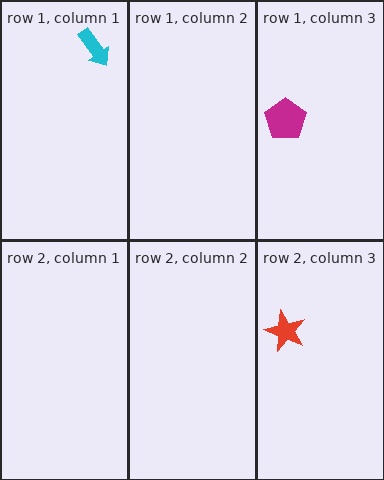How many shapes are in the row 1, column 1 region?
1.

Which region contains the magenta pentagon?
The row 1, column 3 region.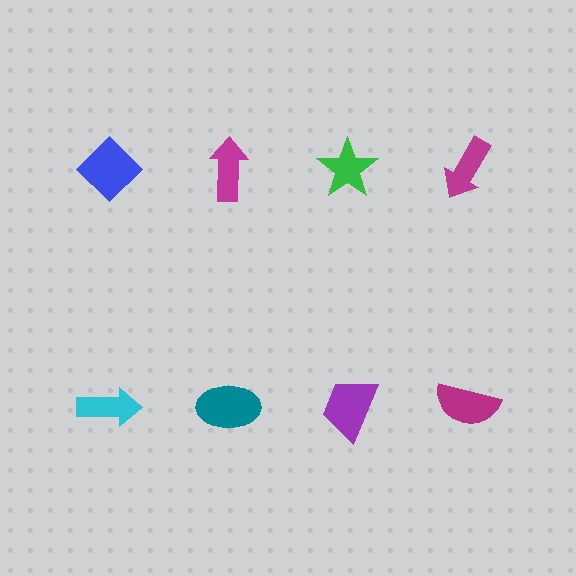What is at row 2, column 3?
A purple trapezoid.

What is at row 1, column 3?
A green star.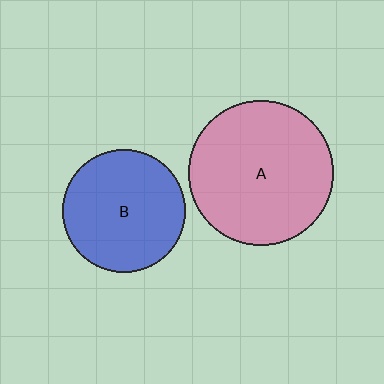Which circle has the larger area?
Circle A (pink).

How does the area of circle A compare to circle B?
Approximately 1.4 times.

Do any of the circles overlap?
No, none of the circles overlap.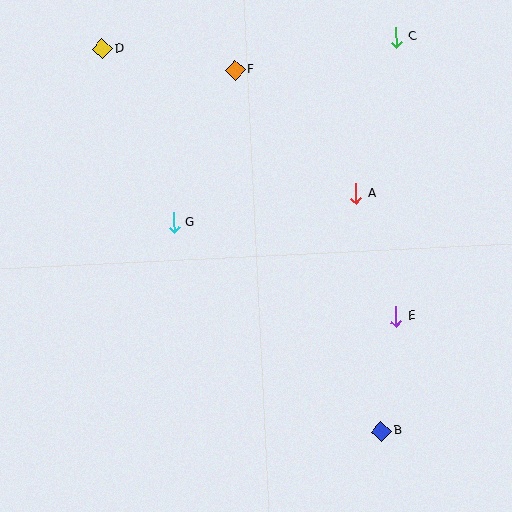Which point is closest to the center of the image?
Point G at (174, 223) is closest to the center.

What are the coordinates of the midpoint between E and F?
The midpoint between E and F is at (315, 193).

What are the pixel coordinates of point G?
Point G is at (174, 223).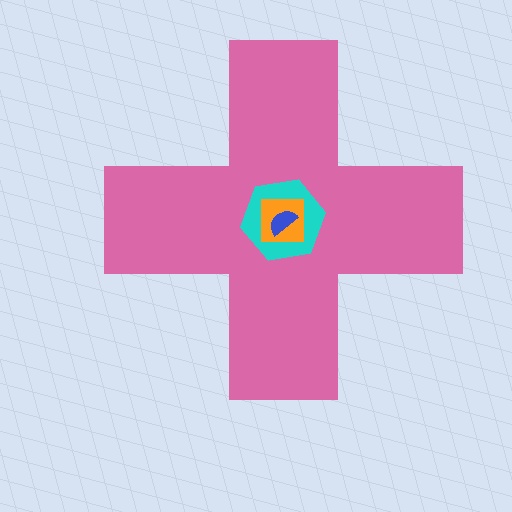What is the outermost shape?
The pink cross.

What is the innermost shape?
The blue semicircle.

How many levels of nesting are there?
4.